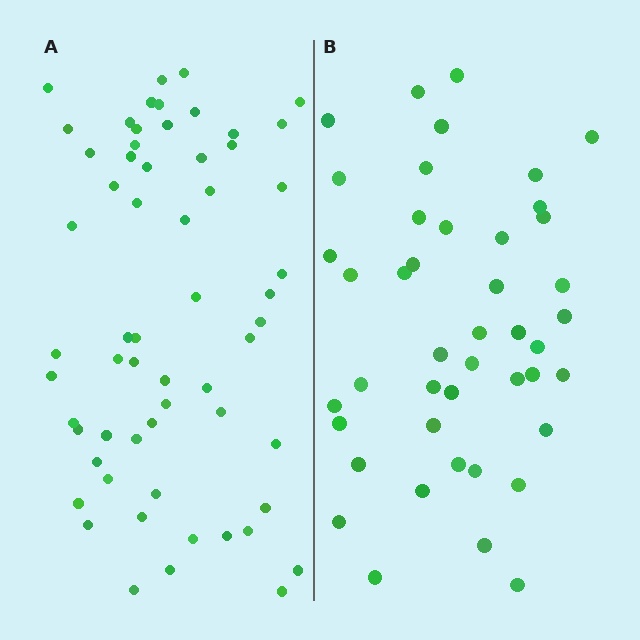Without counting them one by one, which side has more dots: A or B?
Region A (the left region) has more dots.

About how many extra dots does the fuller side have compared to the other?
Region A has approximately 15 more dots than region B.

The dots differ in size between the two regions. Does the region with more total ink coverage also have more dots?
No. Region B has more total ink coverage because its dots are larger, but region A actually contains more individual dots. Total area can be misleading — the number of items is what matters here.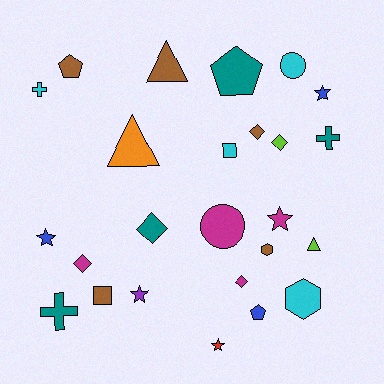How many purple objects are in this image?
There is 1 purple object.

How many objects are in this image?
There are 25 objects.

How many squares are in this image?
There are 2 squares.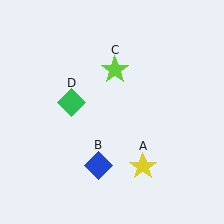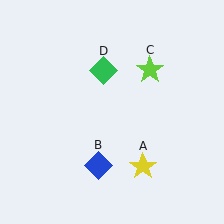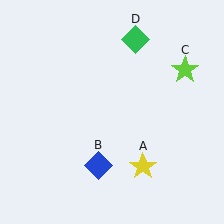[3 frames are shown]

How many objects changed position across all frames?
2 objects changed position: lime star (object C), green diamond (object D).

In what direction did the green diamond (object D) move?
The green diamond (object D) moved up and to the right.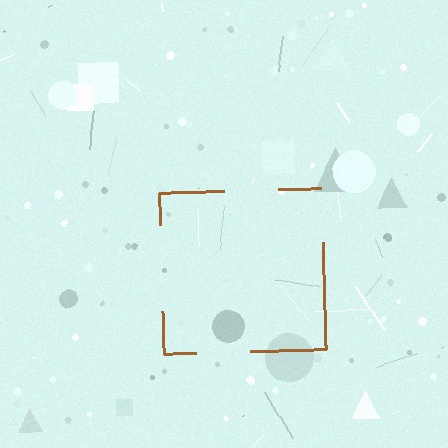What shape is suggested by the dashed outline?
The dashed outline suggests a square.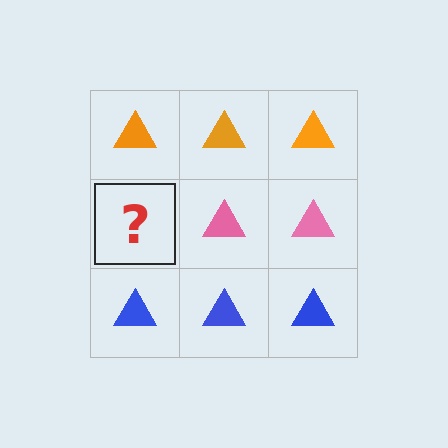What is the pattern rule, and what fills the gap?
The rule is that each row has a consistent color. The gap should be filled with a pink triangle.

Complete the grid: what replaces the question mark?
The question mark should be replaced with a pink triangle.